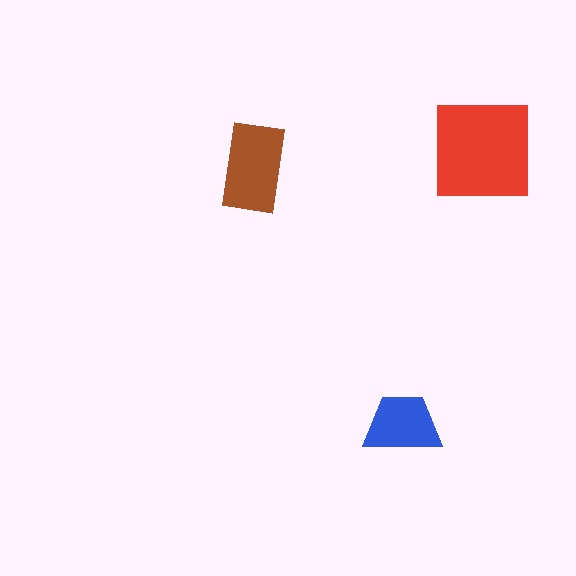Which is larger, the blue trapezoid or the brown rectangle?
The brown rectangle.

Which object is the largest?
The red square.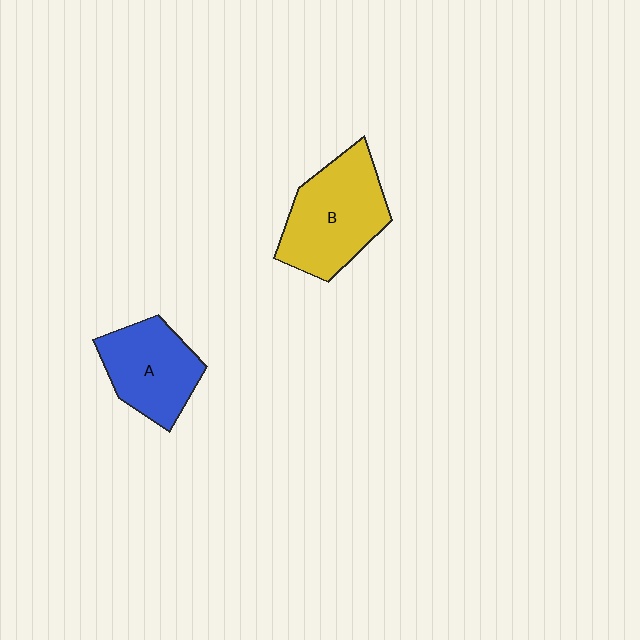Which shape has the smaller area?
Shape A (blue).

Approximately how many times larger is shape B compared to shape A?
Approximately 1.3 times.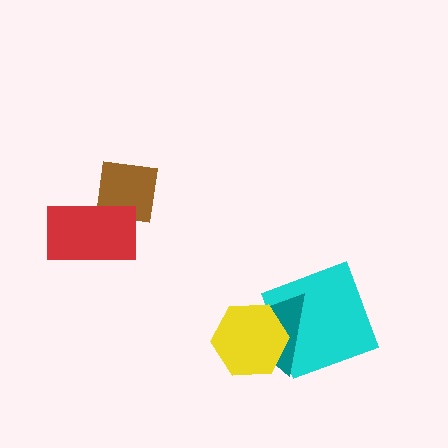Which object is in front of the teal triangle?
The yellow hexagon is in front of the teal triangle.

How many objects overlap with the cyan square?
2 objects overlap with the cyan square.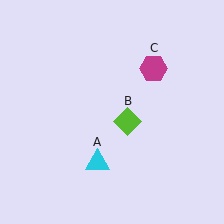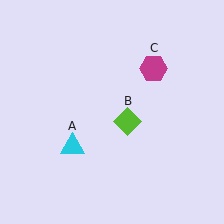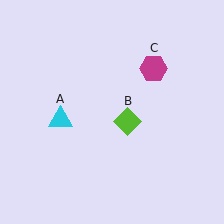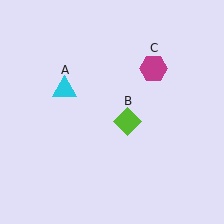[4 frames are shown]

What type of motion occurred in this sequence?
The cyan triangle (object A) rotated clockwise around the center of the scene.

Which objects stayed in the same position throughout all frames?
Lime diamond (object B) and magenta hexagon (object C) remained stationary.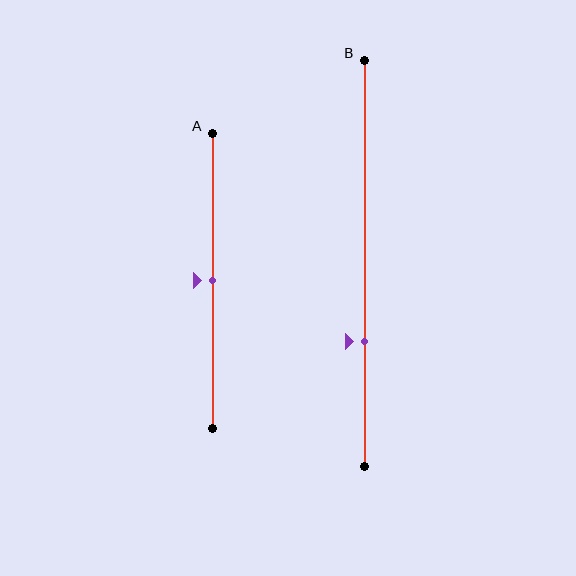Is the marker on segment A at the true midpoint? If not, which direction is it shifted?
Yes, the marker on segment A is at the true midpoint.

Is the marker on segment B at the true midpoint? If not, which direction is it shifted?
No, the marker on segment B is shifted downward by about 19% of the segment length.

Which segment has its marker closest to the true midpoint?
Segment A has its marker closest to the true midpoint.